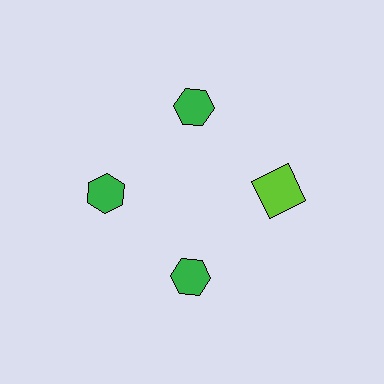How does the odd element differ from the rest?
It differs in both color (lime instead of green) and shape (square instead of hexagon).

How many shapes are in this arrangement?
There are 4 shapes arranged in a ring pattern.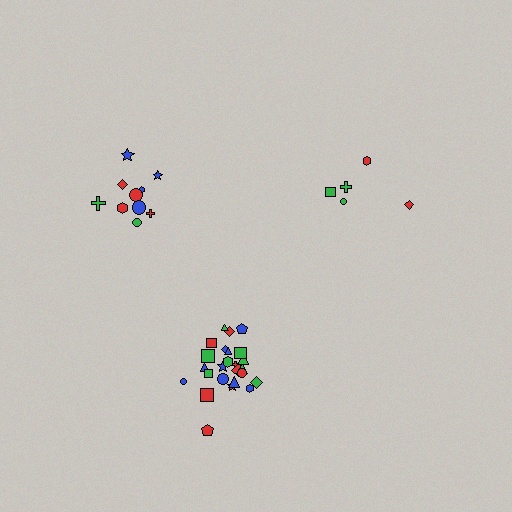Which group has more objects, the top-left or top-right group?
The top-left group.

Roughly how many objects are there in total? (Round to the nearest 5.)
Roughly 40 objects in total.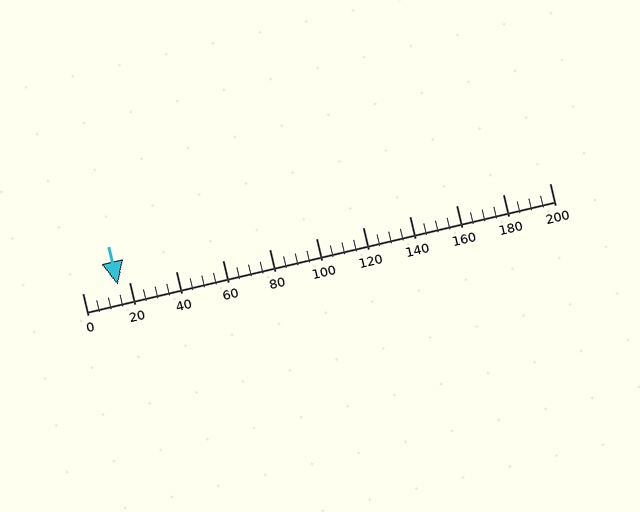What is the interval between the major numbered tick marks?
The major tick marks are spaced 20 units apart.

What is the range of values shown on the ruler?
The ruler shows values from 0 to 200.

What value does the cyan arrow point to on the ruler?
The cyan arrow points to approximately 15.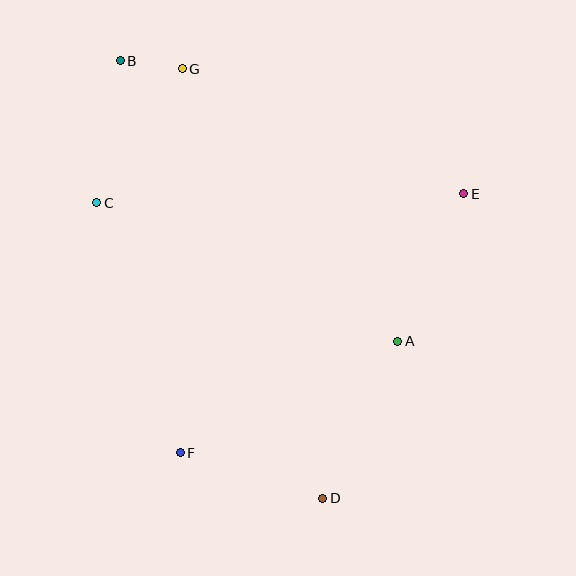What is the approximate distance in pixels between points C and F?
The distance between C and F is approximately 264 pixels.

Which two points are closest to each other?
Points B and G are closest to each other.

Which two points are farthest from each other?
Points B and D are farthest from each other.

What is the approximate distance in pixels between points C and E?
The distance between C and E is approximately 367 pixels.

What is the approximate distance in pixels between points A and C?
The distance between A and C is approximately 331 pixels.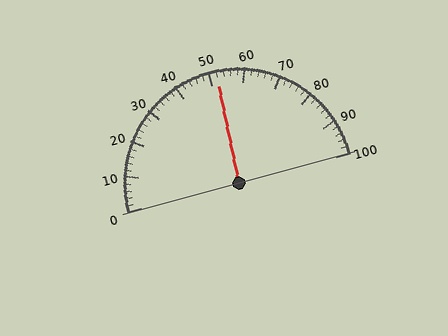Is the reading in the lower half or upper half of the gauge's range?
The reading is in the upper half of the range (0 to 100).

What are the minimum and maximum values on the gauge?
The gauge ranges from 0 to 100.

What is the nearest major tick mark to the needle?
The nearest major tick mark is 50.